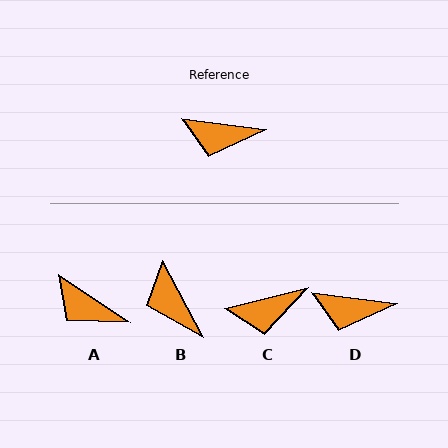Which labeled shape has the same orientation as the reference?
D.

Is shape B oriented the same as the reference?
No, it is off by about 54 degrees.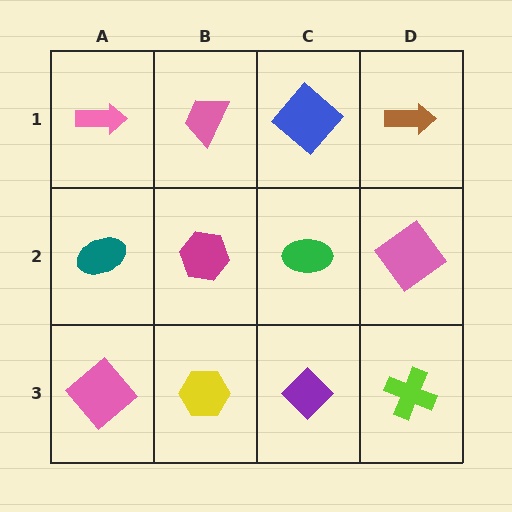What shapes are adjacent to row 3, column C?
A green ellipse (row 2, column C), a yellow hexagon (row 3, column B), a lime cross (row 3, column D).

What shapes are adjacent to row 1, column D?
A pink diamond (row 2, column D), a blue diamond (row 1, column C).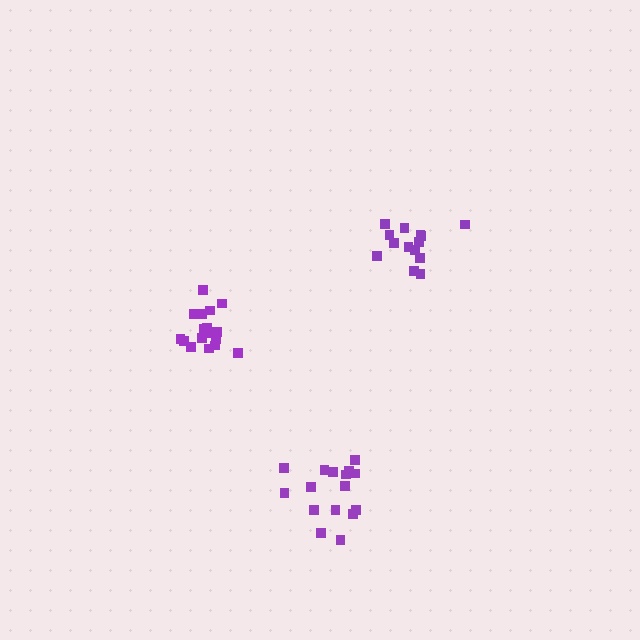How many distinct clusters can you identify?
There are 3 distinct clusters.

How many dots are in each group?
Group 1: 14 dots, Group 2: 16 dots, Group 3: 17 dots (47 total).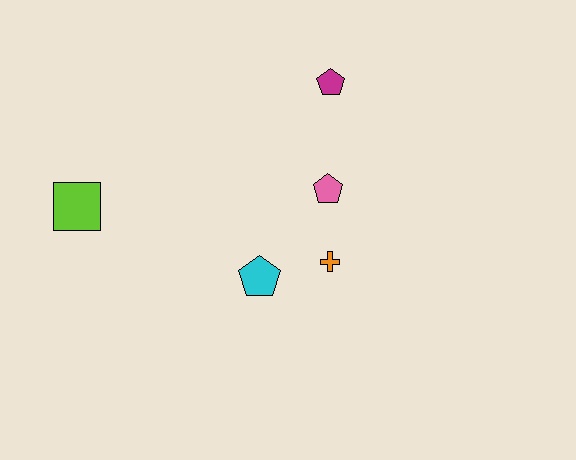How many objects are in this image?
There are 5 objects.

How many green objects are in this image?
There are no green objects.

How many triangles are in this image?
There are no triangles.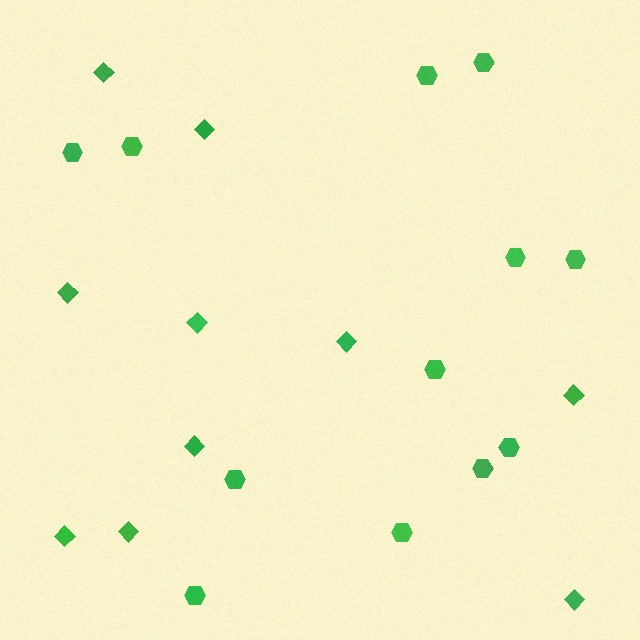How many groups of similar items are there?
There are 2 groups: one group of hexagons (12) and one group of diamonds (10).